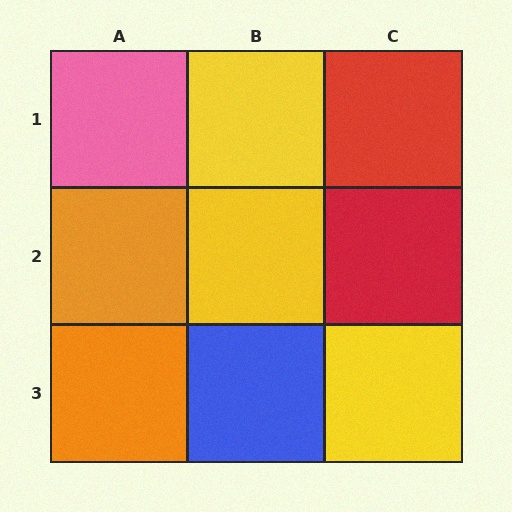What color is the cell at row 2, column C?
Red.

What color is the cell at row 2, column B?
Yellow.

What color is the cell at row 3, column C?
Yellow.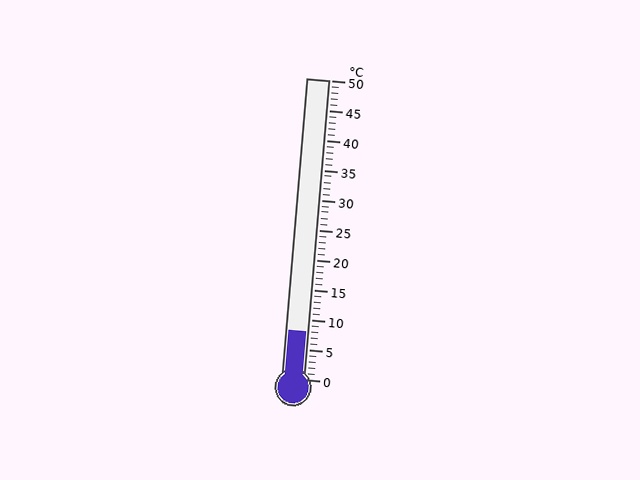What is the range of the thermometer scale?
The thermometer scale ranges from 0°C to 50°C.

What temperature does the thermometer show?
The thermometer shows approximately 8°C.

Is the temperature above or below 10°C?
The temperature is below 10°C.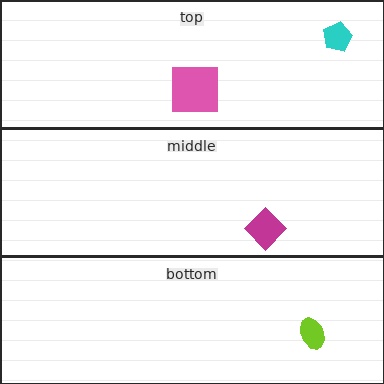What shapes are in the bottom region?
The lime ellipse.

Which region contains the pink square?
The top region.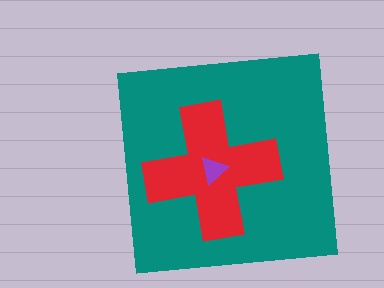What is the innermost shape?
The purple triangle.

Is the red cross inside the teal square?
Yes.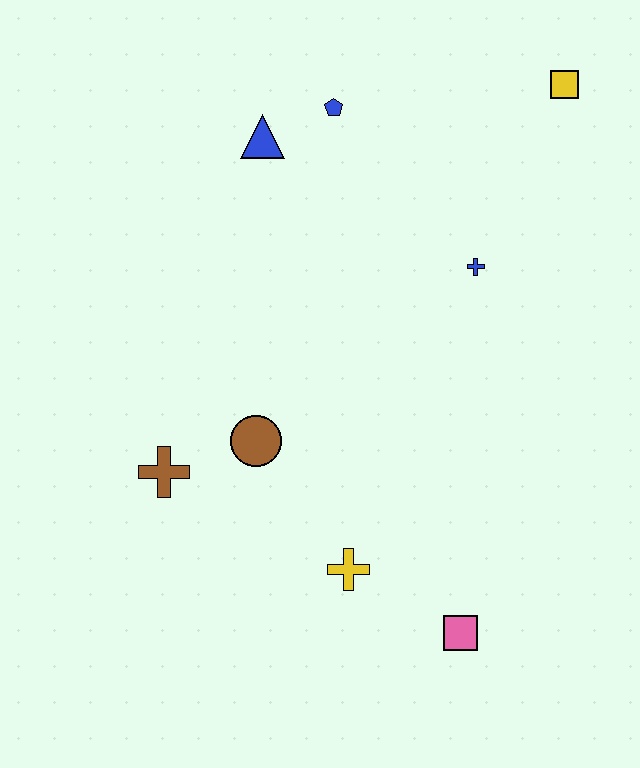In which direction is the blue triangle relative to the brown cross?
The blue triangle is above the brown cross.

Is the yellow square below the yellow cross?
No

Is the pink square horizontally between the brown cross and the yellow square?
Yes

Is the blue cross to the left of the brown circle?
No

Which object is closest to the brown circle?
The brown cross is closest to the brown circle.